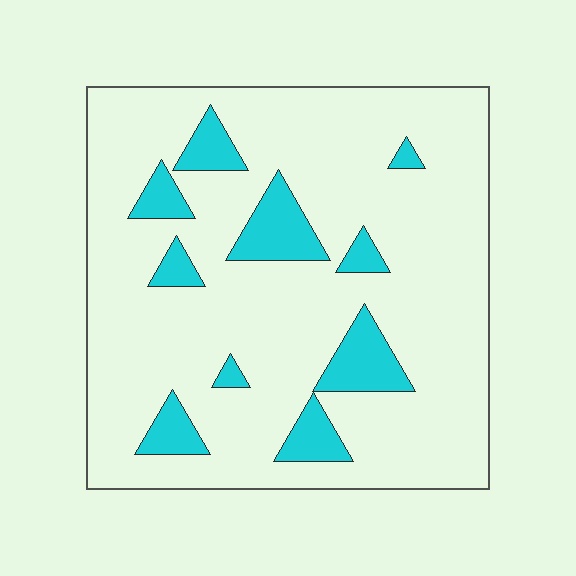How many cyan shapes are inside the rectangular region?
10.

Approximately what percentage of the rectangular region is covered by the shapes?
Approximately 15%.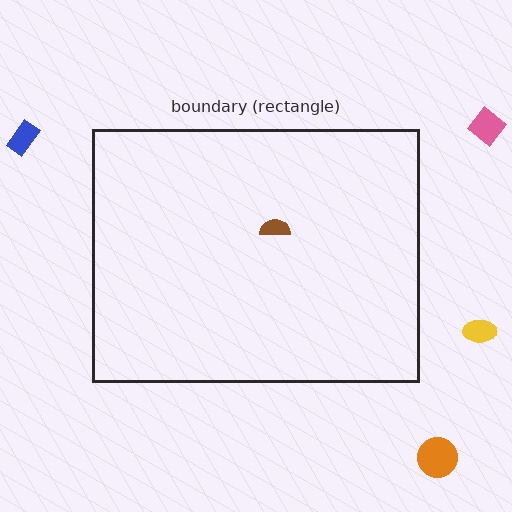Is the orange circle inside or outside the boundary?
Outside.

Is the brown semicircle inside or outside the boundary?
Inside.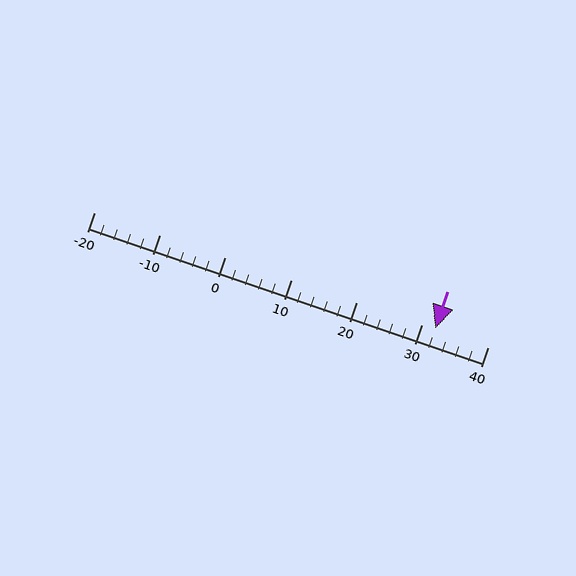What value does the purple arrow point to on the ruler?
The purple arrow points to approximately 32.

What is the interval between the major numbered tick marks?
The major tick marks are spaced 10 units apart.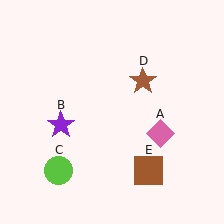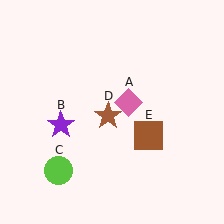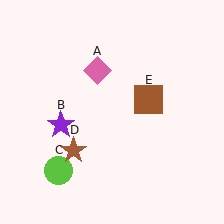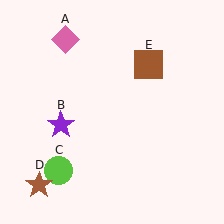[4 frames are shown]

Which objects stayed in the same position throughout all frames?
Purple star (object B) and lime circle (object C) remained stationary.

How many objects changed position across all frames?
3 objects changed position: pink diamond (object A), brown star (object D), brown square (object E).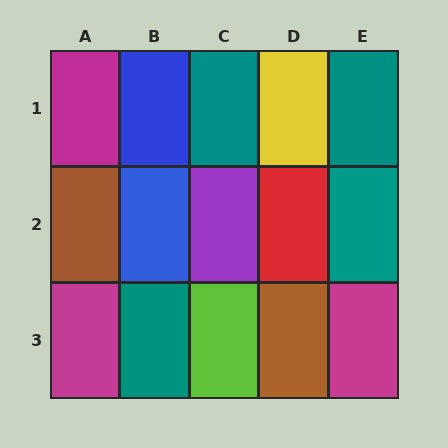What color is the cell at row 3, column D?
Brown.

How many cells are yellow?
1 cell is yellow.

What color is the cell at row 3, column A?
Magenta.